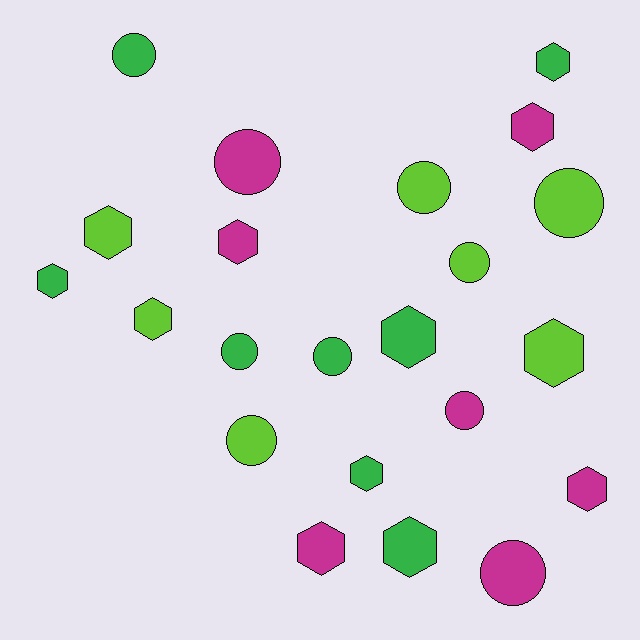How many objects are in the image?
There are 22 objects.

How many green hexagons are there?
There are 5 green hexagons.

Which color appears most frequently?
Green, with 8 objects.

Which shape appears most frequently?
Hexagon, with 12 objects.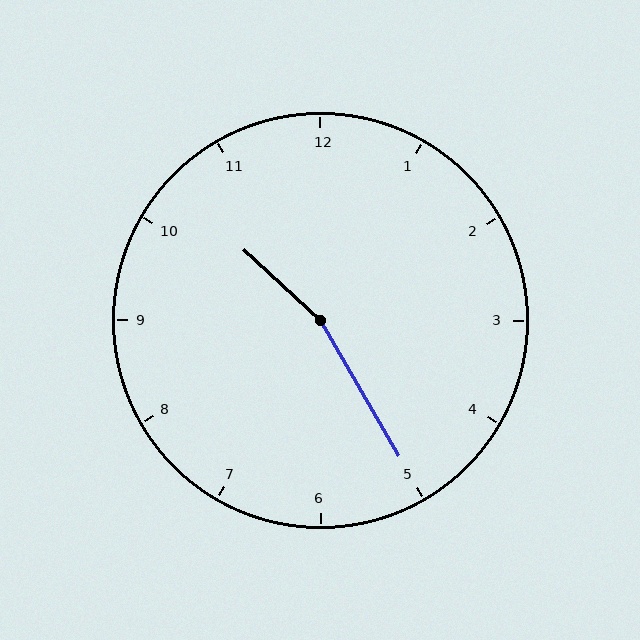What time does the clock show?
10:25.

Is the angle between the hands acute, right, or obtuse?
It is obtuse.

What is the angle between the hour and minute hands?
Approximately 162 degrees.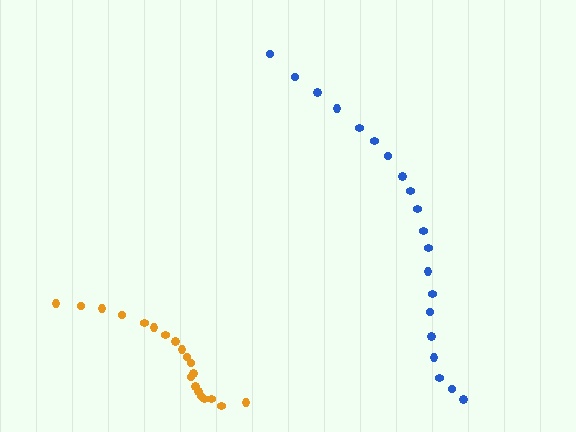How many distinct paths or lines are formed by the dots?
There are 2 distinct paths.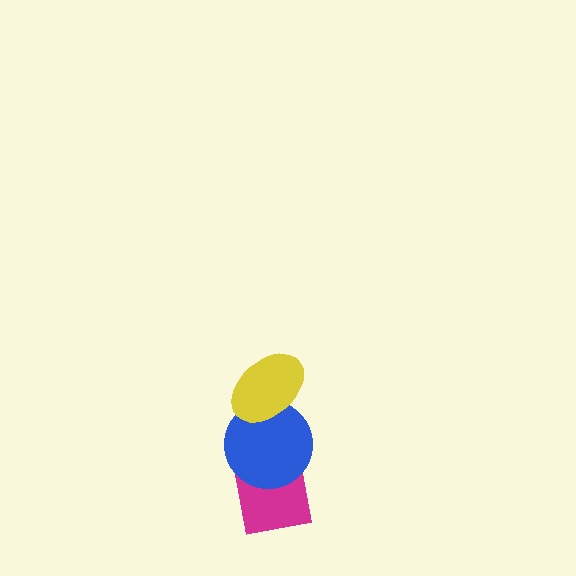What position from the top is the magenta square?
The magenta square is 3rd from the top.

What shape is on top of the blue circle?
The yellow ellipse is on top of the blue circle.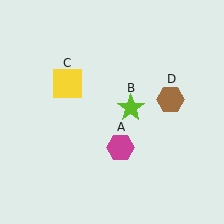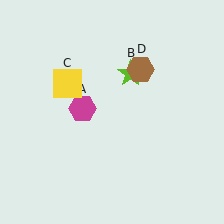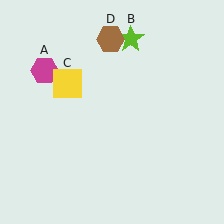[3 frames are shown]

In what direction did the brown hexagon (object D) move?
The brown hexagon (object D) moved up and to the left.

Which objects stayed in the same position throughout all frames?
Yellow square (object C) remained stationary.